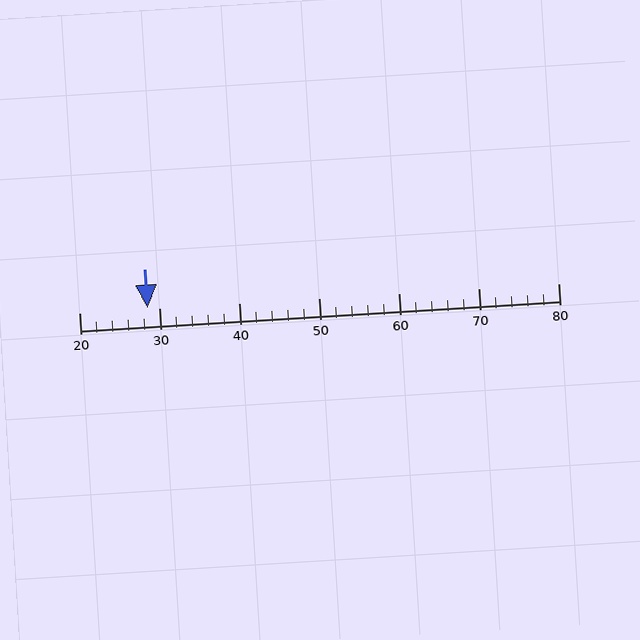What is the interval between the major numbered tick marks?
The major tick marks are spaced 10 units apart.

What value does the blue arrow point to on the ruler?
The blue arrow points to approximately 28.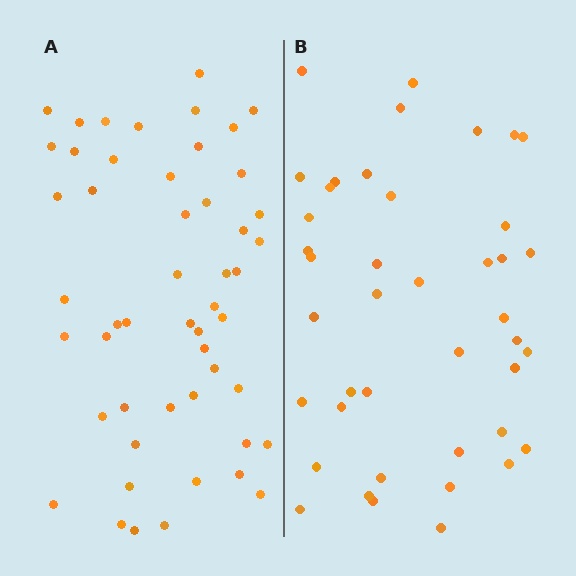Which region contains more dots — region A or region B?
Region A (the left region) has more dots.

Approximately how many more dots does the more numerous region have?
Region A has roughly 8 or so more dots than region B.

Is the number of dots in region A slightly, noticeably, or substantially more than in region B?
Region A has only slightly more — the two regions are fairly close. The ratio is roughly 1.2 to 1.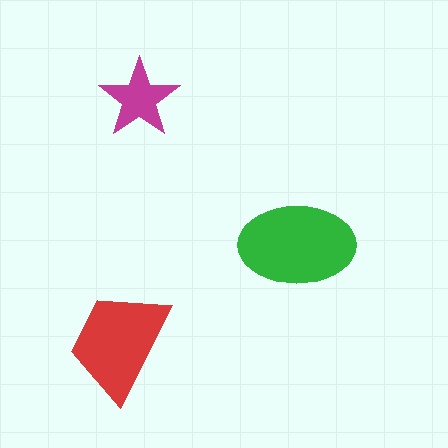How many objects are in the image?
There are 3 objects in the image.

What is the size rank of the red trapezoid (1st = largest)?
2nd.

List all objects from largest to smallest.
The green ellipse, the red trapezoid, the magenta star.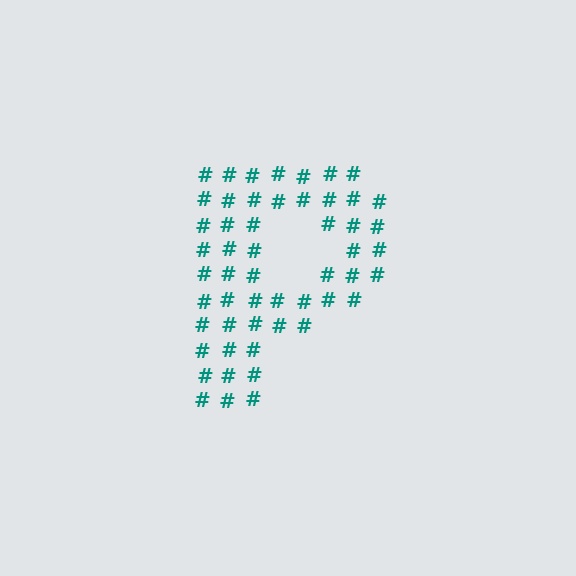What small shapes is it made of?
It is made of small hash symbols.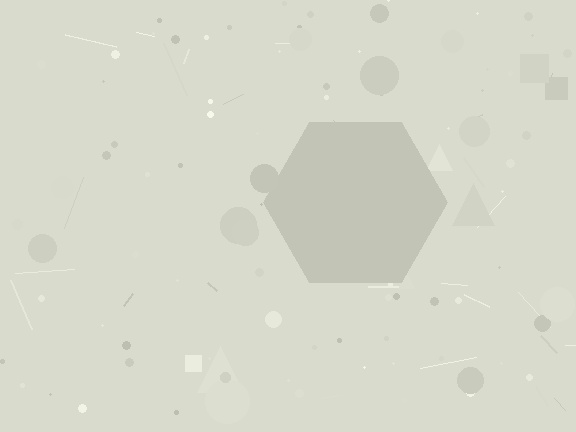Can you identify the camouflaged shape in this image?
The camouflaged shape is a hexagon.